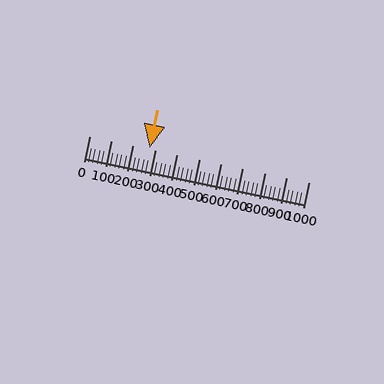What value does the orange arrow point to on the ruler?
The orange arrow points to approximately 272.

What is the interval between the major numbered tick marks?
The major tick marks are spaced 100 units apart.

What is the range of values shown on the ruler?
The ruler shows values from 0 to 1000.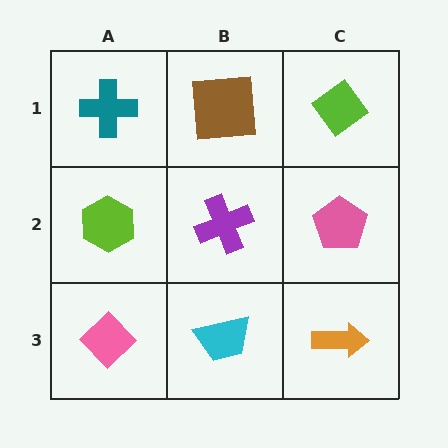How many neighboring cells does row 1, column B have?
3.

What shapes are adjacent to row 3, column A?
A lime hexagon (row 2, column A), a cyan trapezoid (row 3, column B).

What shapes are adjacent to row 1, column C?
A pink pentagon (row 2, column C), a brown square (row 1, column B).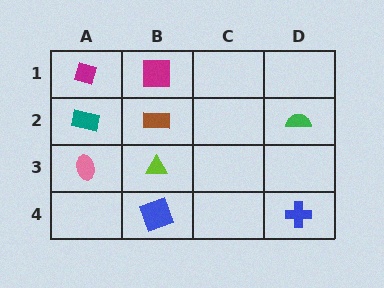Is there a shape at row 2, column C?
No, that cell is empty.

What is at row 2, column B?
A brown rectangle.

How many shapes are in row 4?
2 shapes.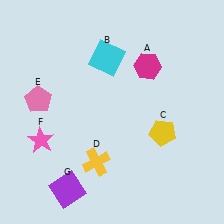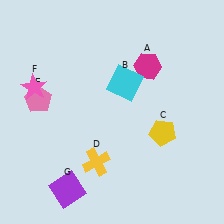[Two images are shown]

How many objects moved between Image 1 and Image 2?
2 objects moved between the two images.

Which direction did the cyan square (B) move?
The cyan square (B) moved down.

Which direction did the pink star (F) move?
The pink star (F) moved up.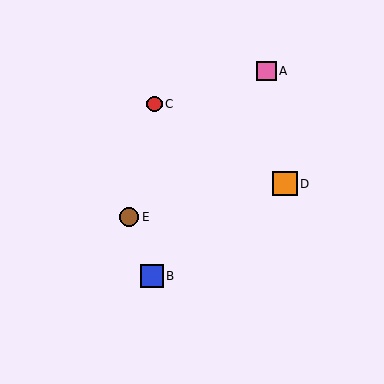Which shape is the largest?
The orange square (labeled D) is the largest.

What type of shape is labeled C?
Shape C is a red circle.